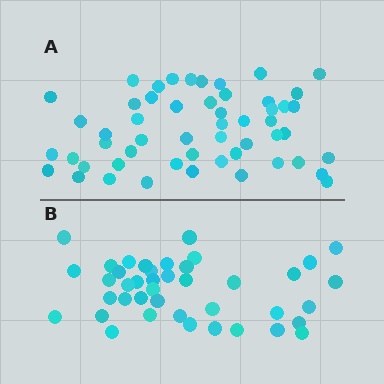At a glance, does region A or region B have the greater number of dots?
Region A (the top region) has more dots.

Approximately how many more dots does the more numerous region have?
Region A has roughly 12 or so more dots than region B.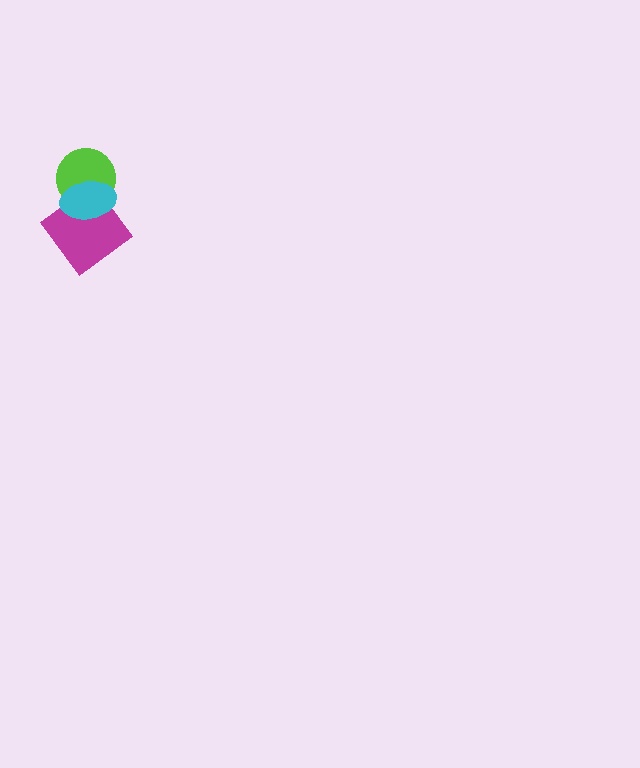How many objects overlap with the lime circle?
2 objects overlap with the lime circle.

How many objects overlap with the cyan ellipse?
2 objects overlap with the cyan ellipse.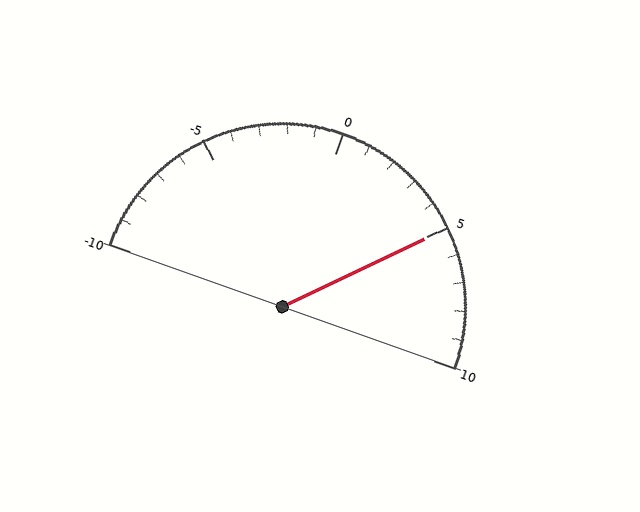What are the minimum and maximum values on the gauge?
The gauge ranges from -10 to 10.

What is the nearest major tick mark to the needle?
The nearest major tick mark is 5.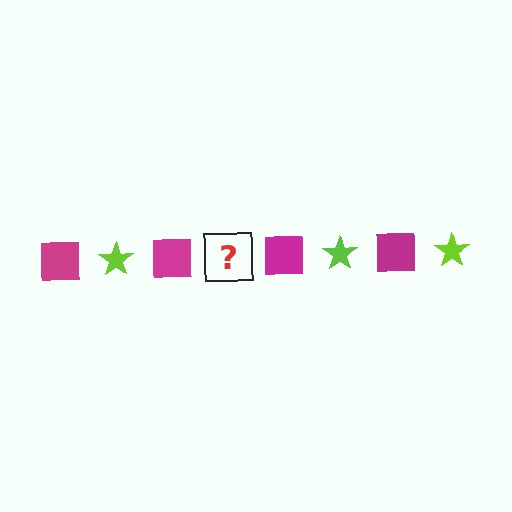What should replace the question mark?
The question mark should be replaced with a lime star.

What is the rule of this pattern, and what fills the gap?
The rule is that the pattern alternates between magenta square and lime star. The gap should be filled with a lime star.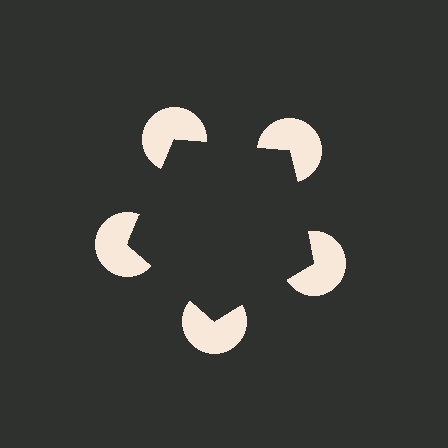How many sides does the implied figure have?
5 sides.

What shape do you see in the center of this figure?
An illusory pentagon — its edges are inferred from the aligned wedge cuts in the pac-man discs, not physically drawn.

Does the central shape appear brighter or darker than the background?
It typically appears slightly darker than the background, even though no actual brightness change is drawn.